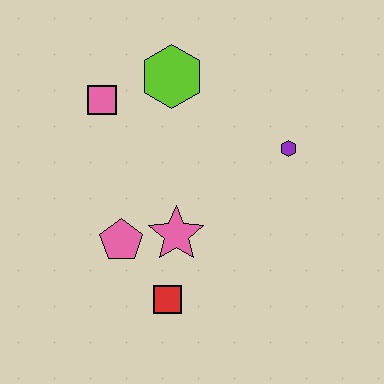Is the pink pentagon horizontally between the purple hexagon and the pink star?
No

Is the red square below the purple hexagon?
Yes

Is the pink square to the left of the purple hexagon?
Yes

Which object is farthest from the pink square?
The red square is farthest from the pink square.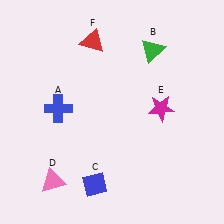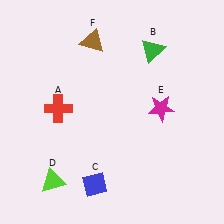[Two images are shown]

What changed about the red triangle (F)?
In Image 1, F is red. In Image 2, it changed to brown.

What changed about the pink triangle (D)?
In Image 1, D is pink. In Image 2, it changed to lime.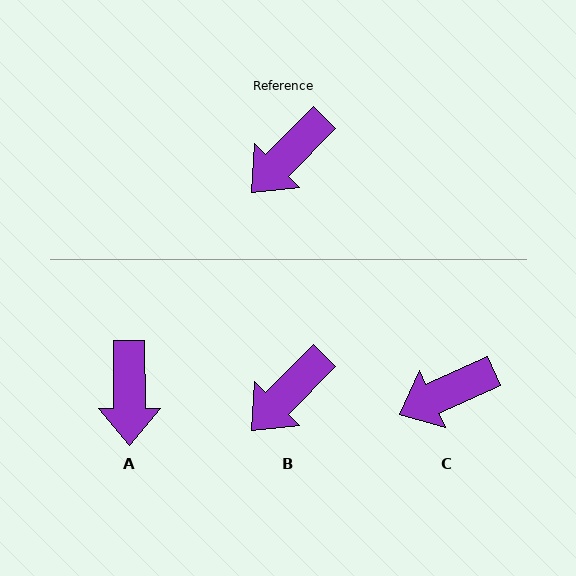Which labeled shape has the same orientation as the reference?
B.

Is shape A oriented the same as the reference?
No, it is off by about 45 degrees.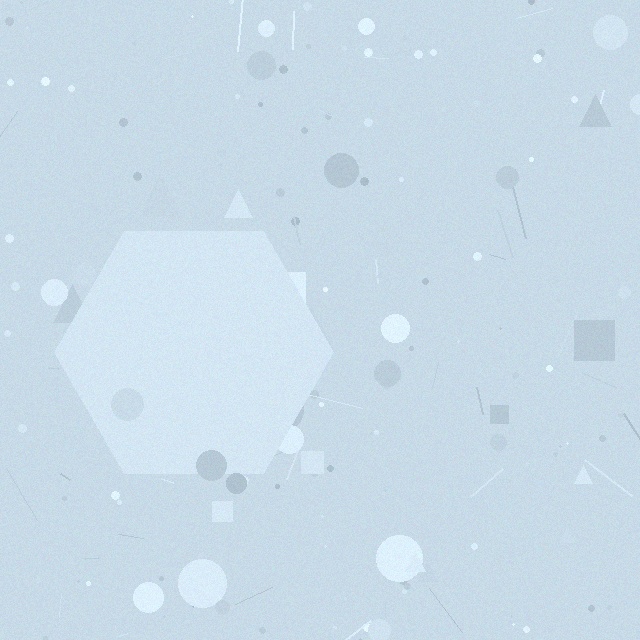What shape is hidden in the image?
A hexagon is hidden in the image.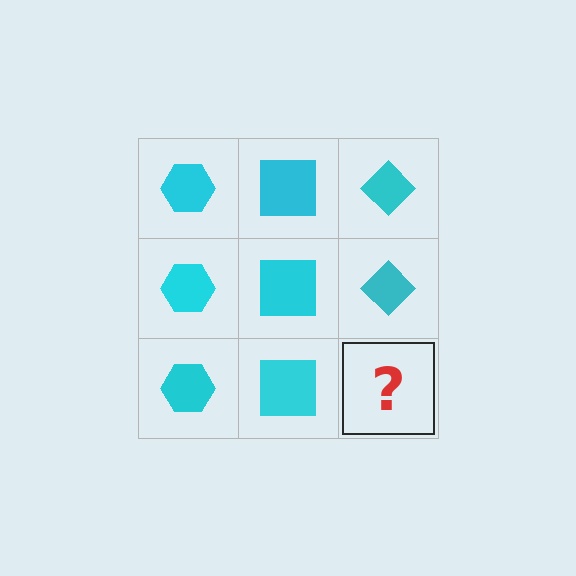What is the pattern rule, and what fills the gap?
The rule is that each column has a consistent shape. The gap should be filled with a cyan diamond.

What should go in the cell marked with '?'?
The missing cell should contain a cyan diamond.